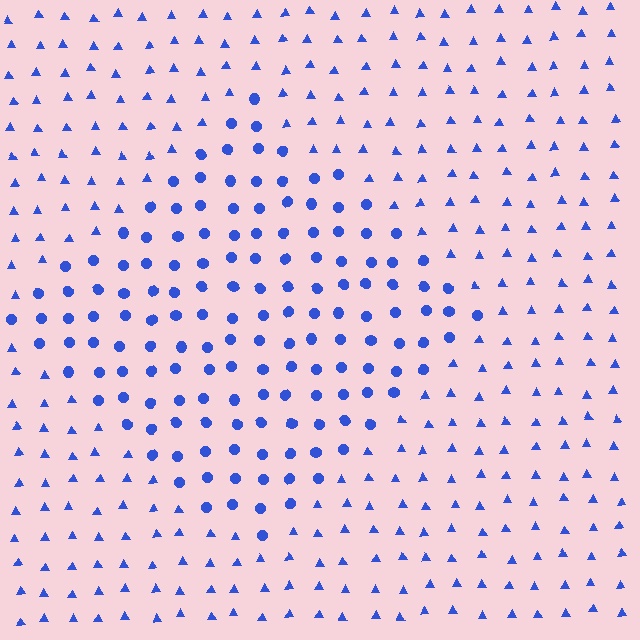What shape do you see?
I see a diamond.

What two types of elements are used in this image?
The image uses circles inside the diamond region and triangles outside it.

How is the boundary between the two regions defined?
The boundary is defined by a change in element shape: circles inside vs. triangles outside. All elements share the same color and spacing.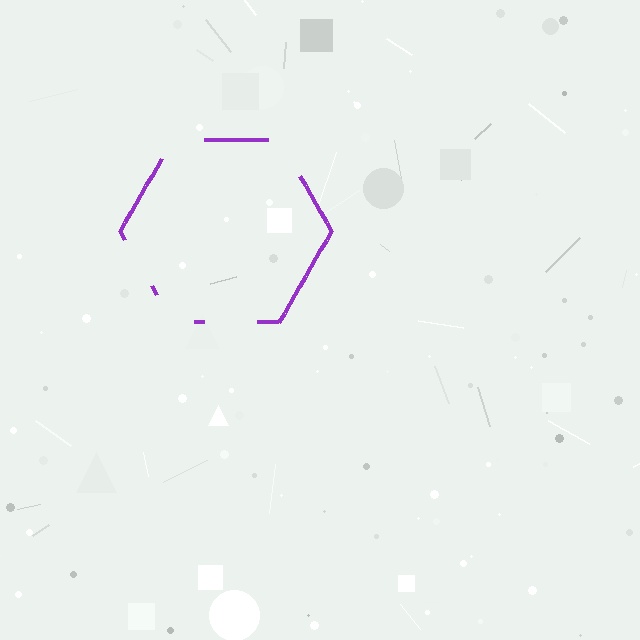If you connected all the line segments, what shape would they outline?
They would outline a hexagon.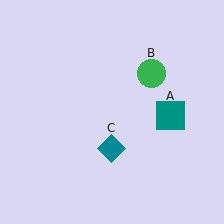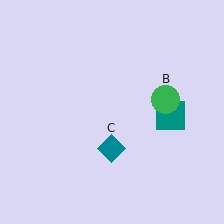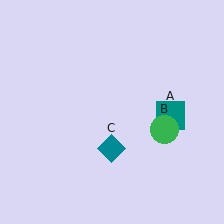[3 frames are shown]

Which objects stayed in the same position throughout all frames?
Teal square (object A) and teal diamond (object C) remained stationary.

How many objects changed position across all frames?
1 object changed position: green circle (object B).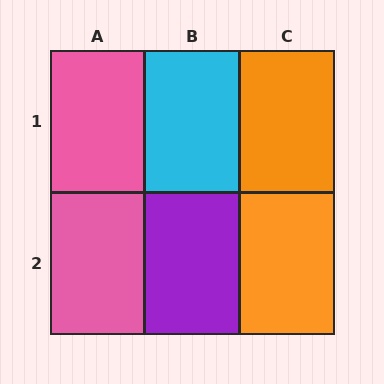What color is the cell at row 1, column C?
Orange.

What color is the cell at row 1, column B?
Cyan.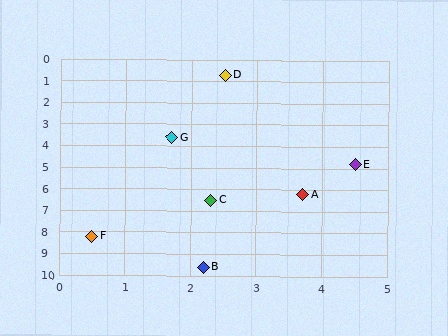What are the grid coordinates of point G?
Point G is at approximately (1.7, 3.6).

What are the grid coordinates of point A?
Point A is at approximately (3.7, 6.2).